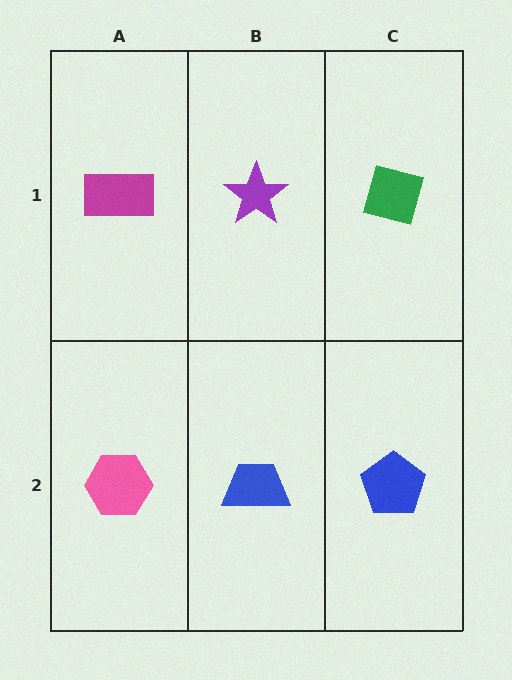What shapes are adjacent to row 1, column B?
A blue trapezoid (row 2, column B), a magenta rectangle (row 1, column A), a green square (row 1, column C).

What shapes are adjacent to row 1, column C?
A blue pentagon (row 2, column C), a purple star (row 1, column B).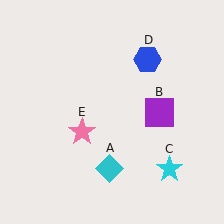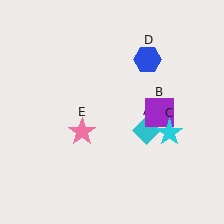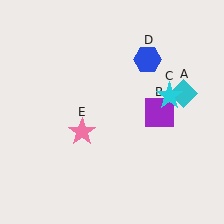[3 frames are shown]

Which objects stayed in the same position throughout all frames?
Purple square (object B) and blue hexagon (object D) and pink star (object E) remained stationary.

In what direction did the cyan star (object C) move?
The cyan star (object C) moved up.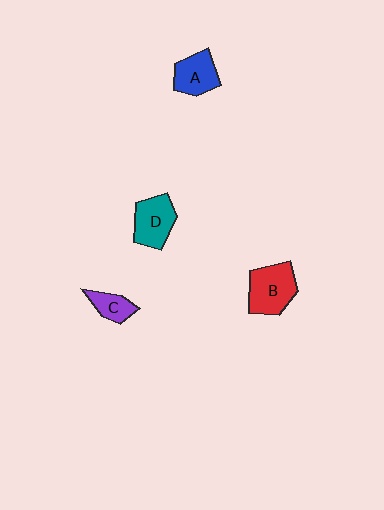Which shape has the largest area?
Shape B (red).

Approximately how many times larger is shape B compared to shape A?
Approximately 1.3 times.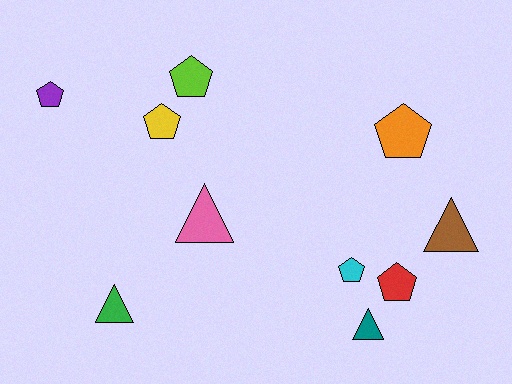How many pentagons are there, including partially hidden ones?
There are 6 pentagons.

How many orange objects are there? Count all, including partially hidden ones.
There is 1 orange object.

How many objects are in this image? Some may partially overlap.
There are 10 objects.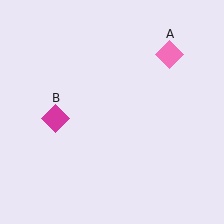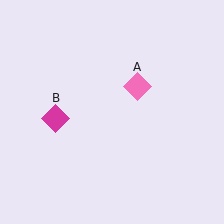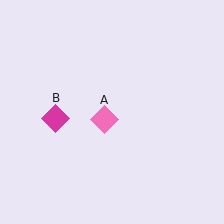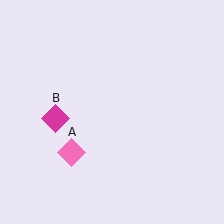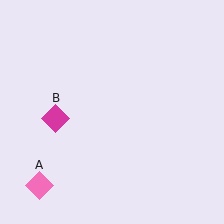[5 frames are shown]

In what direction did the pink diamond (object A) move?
The pink diamond (object A) moved down and to the left.